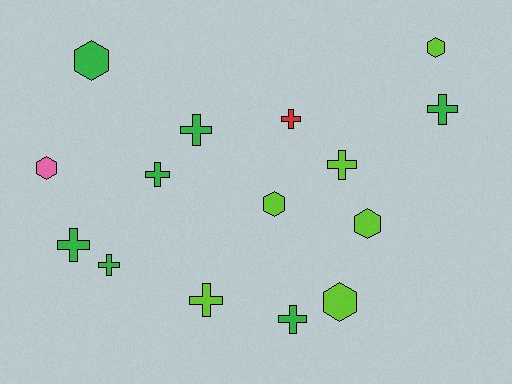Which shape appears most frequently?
Cross, with 9 objects.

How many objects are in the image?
There are 15 objects.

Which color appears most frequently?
Green, with 7 objects.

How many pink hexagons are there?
There is 1 pink hexagon.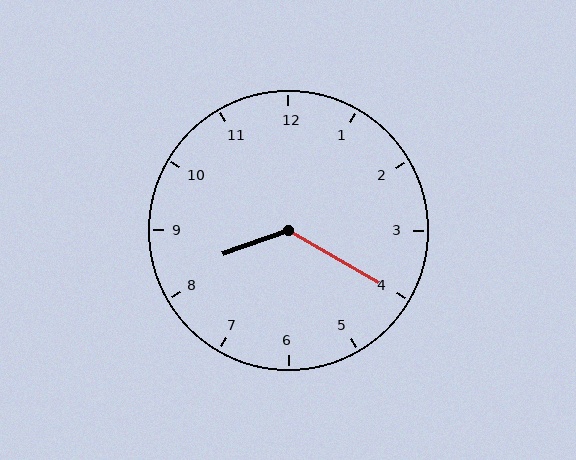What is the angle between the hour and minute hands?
Approximately 130 degrees.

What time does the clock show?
8:20.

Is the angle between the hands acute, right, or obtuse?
It is obtuse.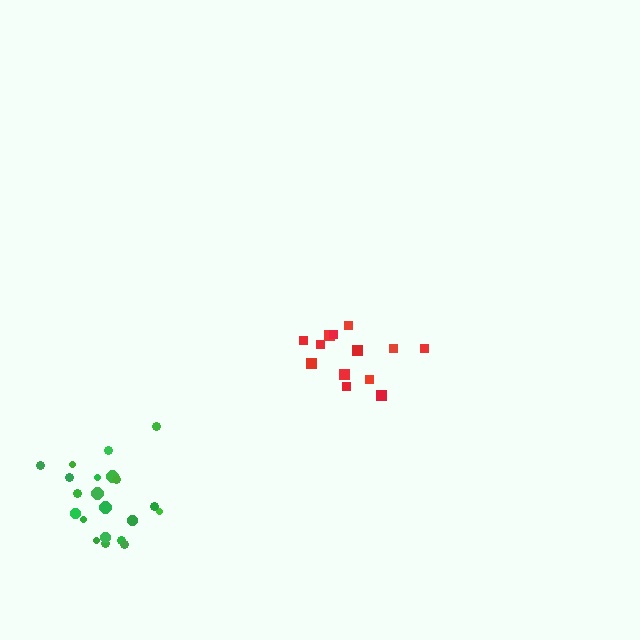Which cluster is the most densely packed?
Green.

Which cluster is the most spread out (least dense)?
Red.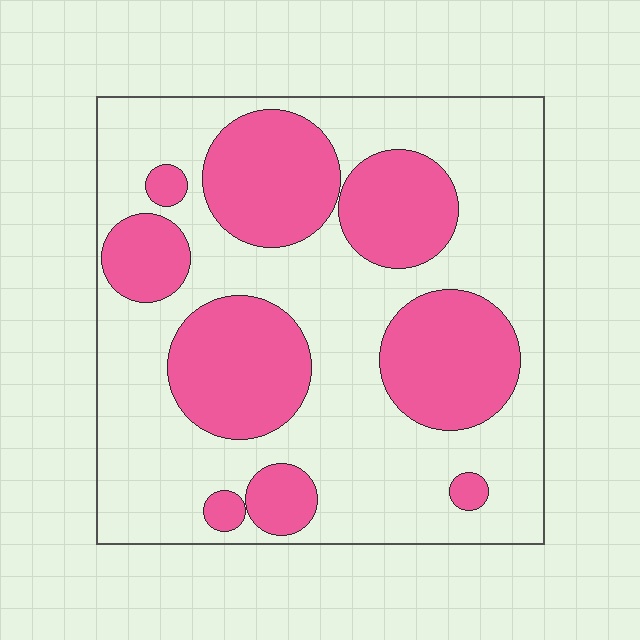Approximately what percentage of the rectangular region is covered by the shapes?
Approximately 35%.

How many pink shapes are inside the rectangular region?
9.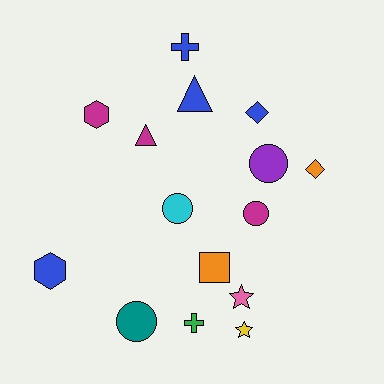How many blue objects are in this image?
There are 4 blue objects.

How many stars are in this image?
There are 2 stars.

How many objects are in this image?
There are 15 objects.